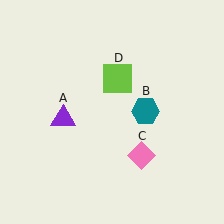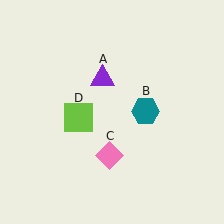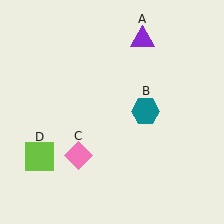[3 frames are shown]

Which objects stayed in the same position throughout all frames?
Teal hexagon (object B) remained stationary.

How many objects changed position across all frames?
3 objects changed position: purple triangle (object A), pink diamond (object C), lime square (object D).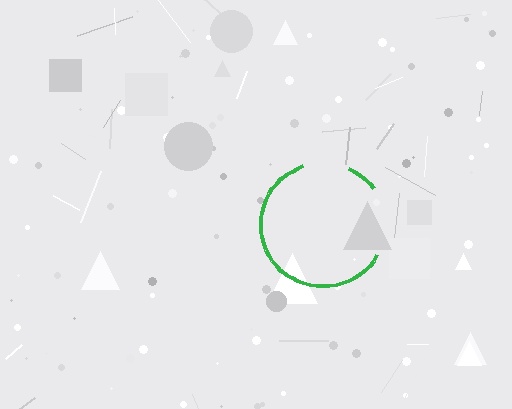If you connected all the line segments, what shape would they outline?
They would outline a circle.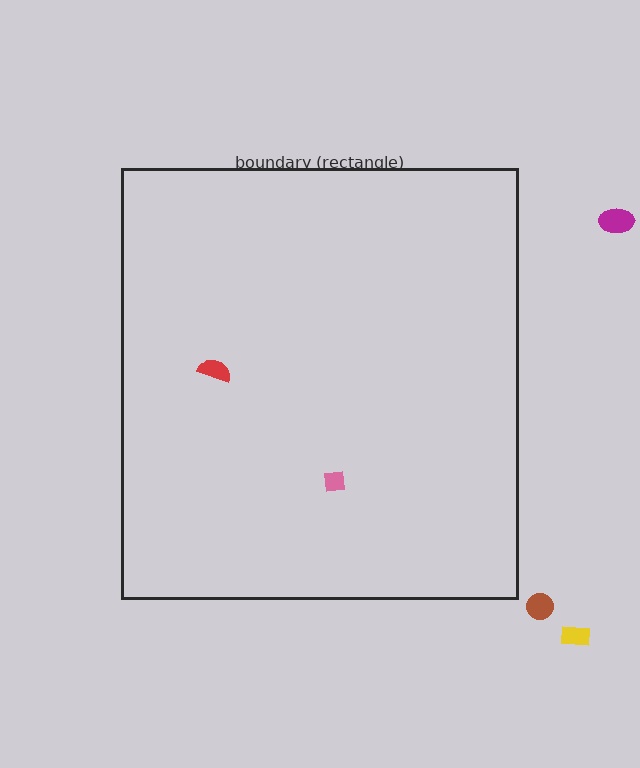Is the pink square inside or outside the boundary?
Inside.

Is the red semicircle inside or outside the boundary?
Inside.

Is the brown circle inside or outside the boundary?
Outside.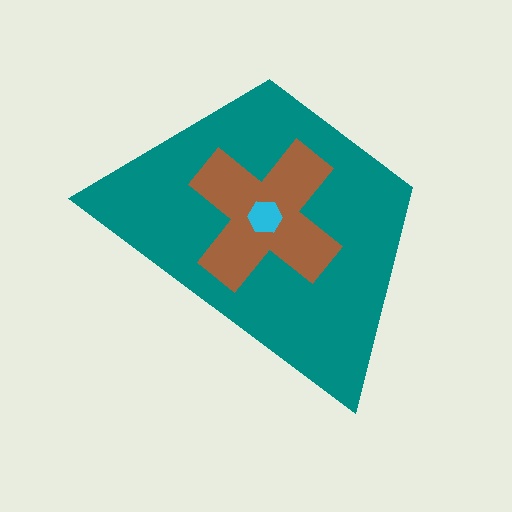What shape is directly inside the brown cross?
The cyan hexagon.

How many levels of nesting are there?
3.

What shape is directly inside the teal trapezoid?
The brown cross.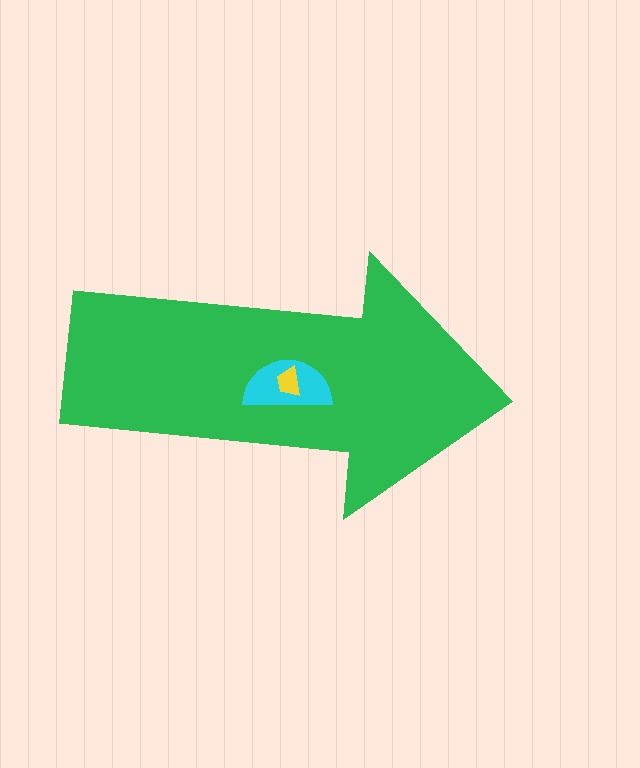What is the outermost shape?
The green arrow.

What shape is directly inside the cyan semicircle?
The yellow trapezoid.